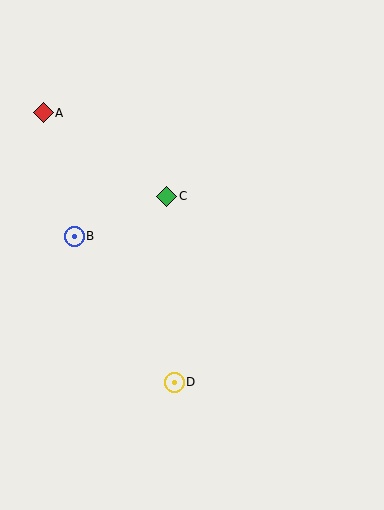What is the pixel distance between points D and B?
The distance between D and B is 177 pixels.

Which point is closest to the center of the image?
Point C at (167, 196) is closest to the center.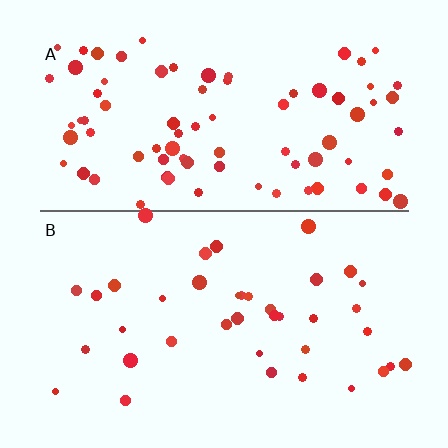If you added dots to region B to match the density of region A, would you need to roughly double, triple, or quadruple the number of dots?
Approximately double.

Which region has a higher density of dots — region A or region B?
A (the top).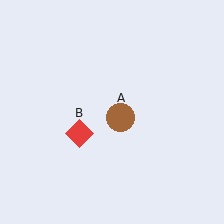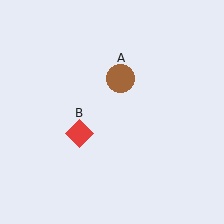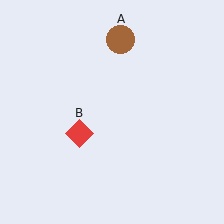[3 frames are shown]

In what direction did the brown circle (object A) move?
The brown circle (object A) moved up.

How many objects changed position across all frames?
1 object changed position: brown circle (object A).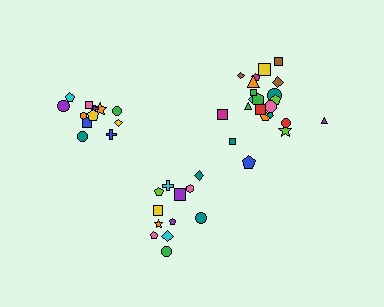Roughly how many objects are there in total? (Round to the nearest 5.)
Roughly 45 objects in total.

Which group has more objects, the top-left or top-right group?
The top-right group.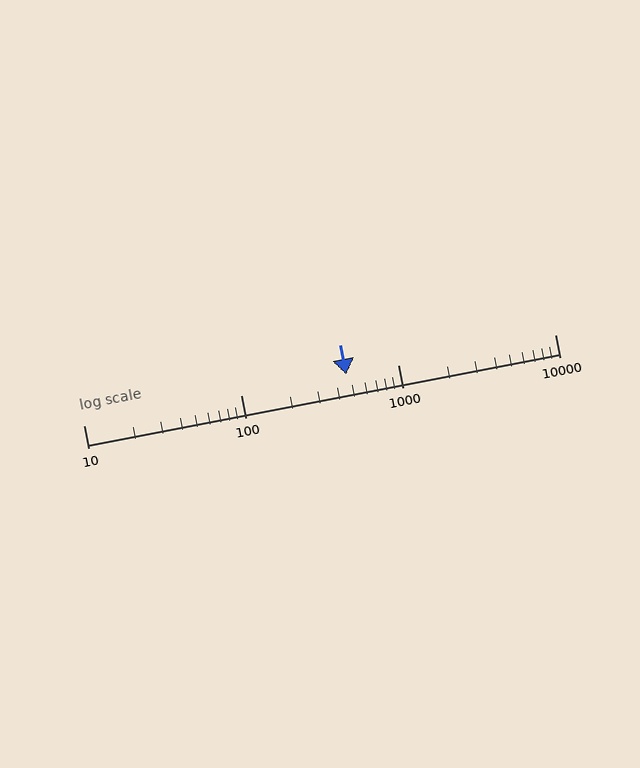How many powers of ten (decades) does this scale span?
The scale spans 3 decades, from 10 to 10000.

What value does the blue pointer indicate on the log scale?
The pointer indicates approximately 470.